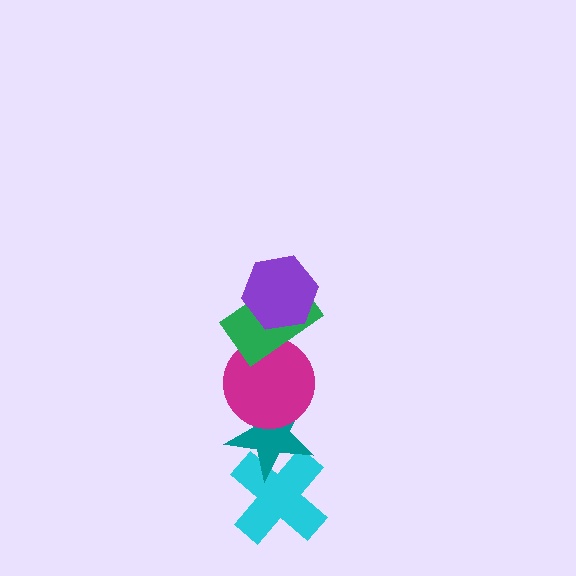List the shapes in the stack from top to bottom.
From top to bottom: the purple hexagon, the green rectangle, the magenta circle, the teal star, the cyan cross.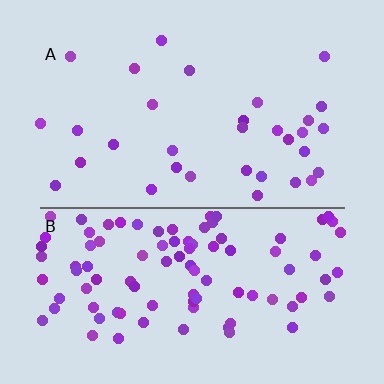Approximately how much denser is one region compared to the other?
Approximately 3.0× — region B over region A.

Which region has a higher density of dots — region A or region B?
B (the bottom).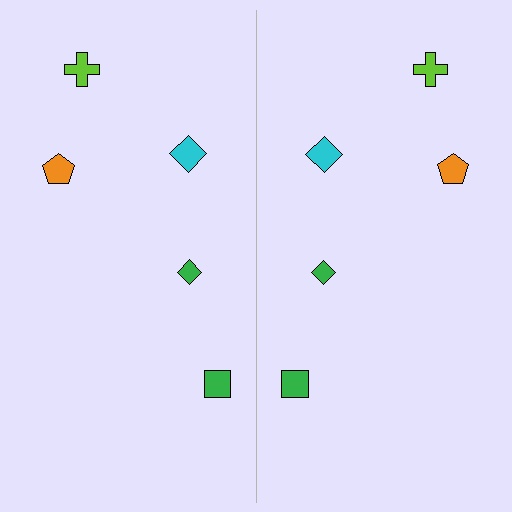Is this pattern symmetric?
Yes, this pattern has bilateral (reflection) symmetry.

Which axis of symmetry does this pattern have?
The pattern has a vertical axis of symmetry running through the center of the image.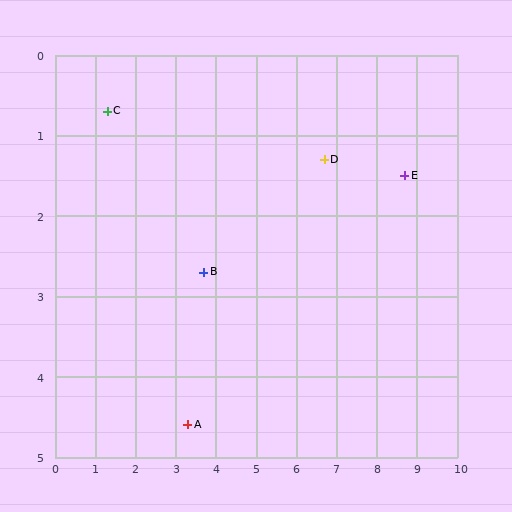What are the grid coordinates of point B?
Point B is at approximately (3.7, 2.7).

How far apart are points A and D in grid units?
Points A and D are about 4.7 grid units apart.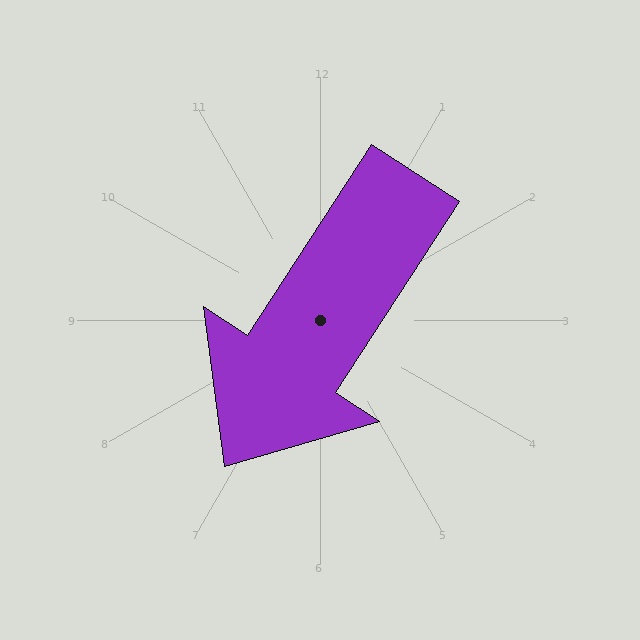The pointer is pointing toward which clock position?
Roughly 7 o'clock.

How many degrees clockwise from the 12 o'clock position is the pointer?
Approximately 213 degrees.